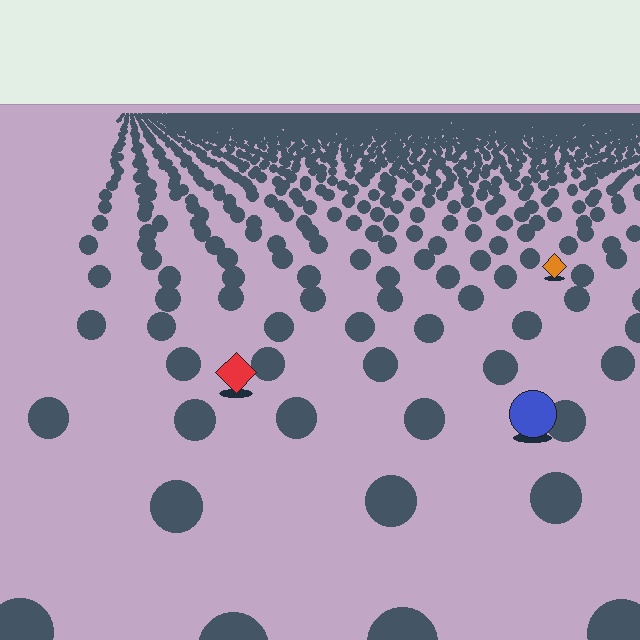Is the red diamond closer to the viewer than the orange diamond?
Yes. The red diamond is closer — you can tell from the texture gradient: the ground texture is coarser near it.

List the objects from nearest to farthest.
From nearest to farthest: the blue circle, the red diamond, the orange diamond.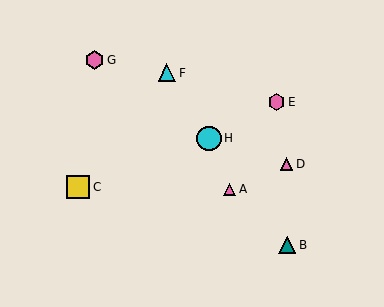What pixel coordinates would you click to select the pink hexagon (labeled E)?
Click at (277, 102) to select the pink hexagon E.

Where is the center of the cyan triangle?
The center of the cyan triangle is at (167, 73).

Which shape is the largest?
The cyan circle (labeled H) is the largest.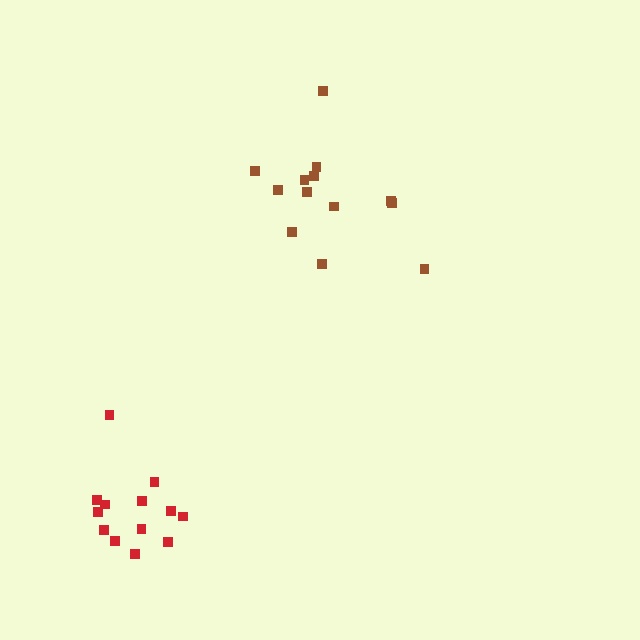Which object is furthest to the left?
The red cluster is leftmost.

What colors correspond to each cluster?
The clusters are colored: brown, red.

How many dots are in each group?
Group 1: 13 dots, Group 2: 13 dots (26 total).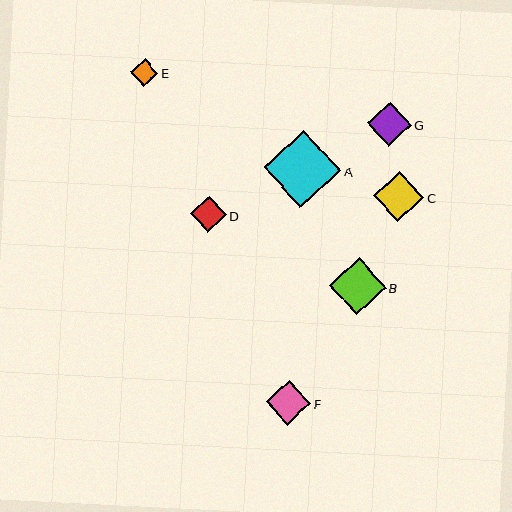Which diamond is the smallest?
Diamond E is the smallest with a size of approximately 28 pixels.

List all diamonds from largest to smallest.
From largest to smallest: A, B, C, F, G, D, E.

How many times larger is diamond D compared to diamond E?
Diamond D is approximately 1.3 times the size of diamond E.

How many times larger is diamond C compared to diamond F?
Diamond C is approximately 1.1 times the size of diamond F.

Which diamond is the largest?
Diamond A is the largest with a size of approximately 77 pixels.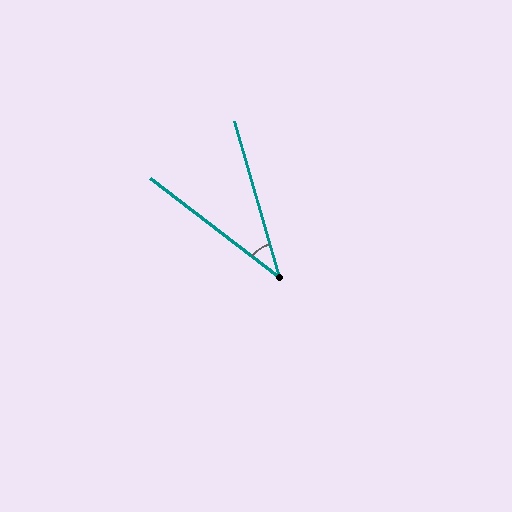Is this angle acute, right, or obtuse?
It is acute.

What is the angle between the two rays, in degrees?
Approximately 36 degrees.